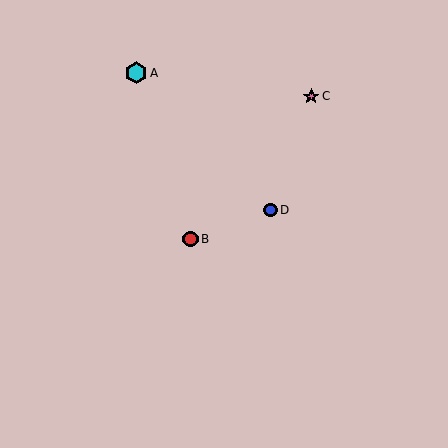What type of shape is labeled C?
Shape C is a pink star.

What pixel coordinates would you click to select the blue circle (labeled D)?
Click at (270, 210) to select the blue circle D.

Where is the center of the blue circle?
The center of the blue circle is at (270, 210).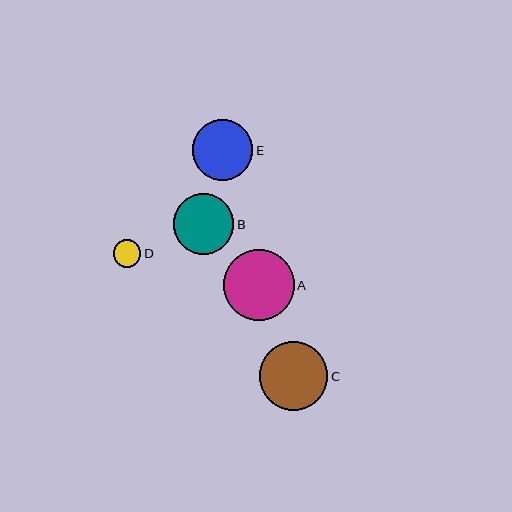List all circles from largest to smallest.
From largest to smallest: A, C, B, E, D.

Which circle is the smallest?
Circle D is the smallest with a size of approximately 28 pixels.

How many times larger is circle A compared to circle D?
Circle A is approximately 2.6 times the size of circle D.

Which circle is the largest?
Circle A is the largest with a size of approximately 70 pixels.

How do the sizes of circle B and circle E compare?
Circle B and circle E are approximately the same size.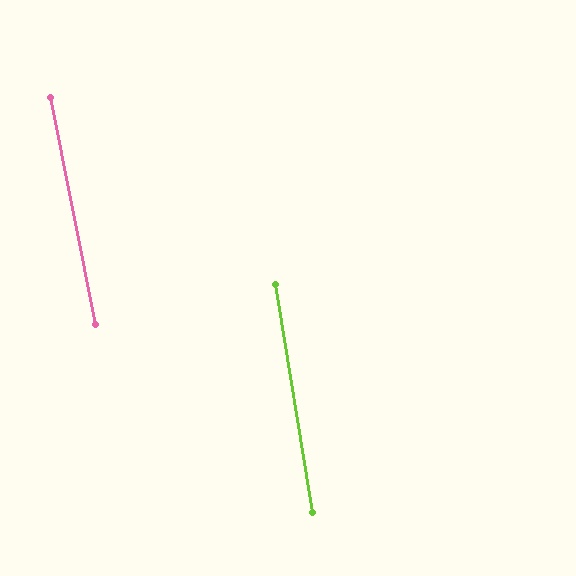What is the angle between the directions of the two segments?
Approximately 2 degrees.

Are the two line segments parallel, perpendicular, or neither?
Parallel — their directions differ by only 2.0°.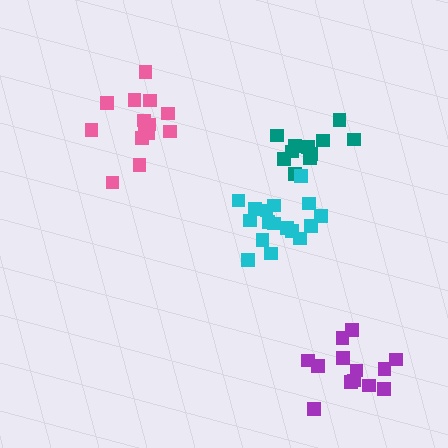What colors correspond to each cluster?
The clusters are colored: teal, cyan, pink, purple.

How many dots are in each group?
Group 1: 11 dots, Group 2: 17 dots, Group 3: 14 dots, Group 4: 13 dots (55 total).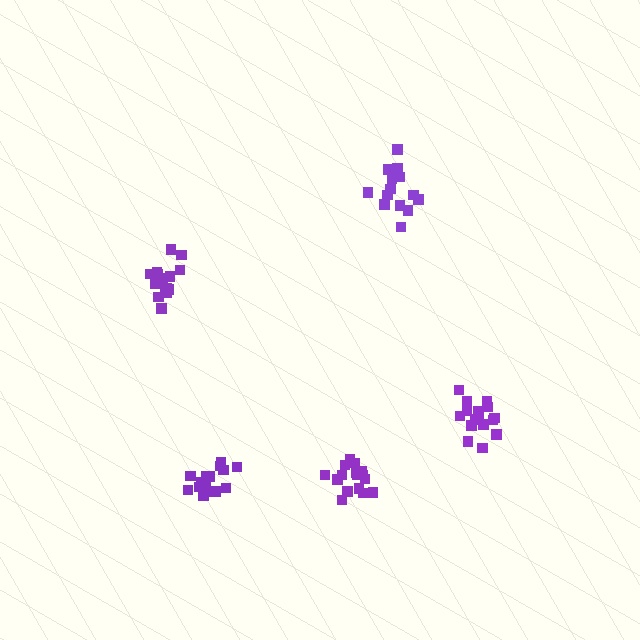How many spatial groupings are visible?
There are 5 spatial groupings.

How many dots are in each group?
Group 1: 16 dots, Group 2: 18 dots, Group 3: 15 dots, Group 4: 14 dots, Group 5: 16 dots (79 total).